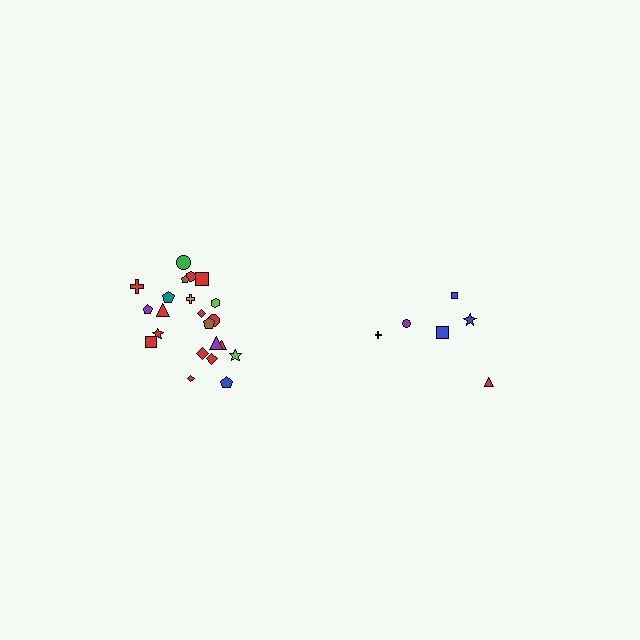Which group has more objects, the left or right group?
The left group.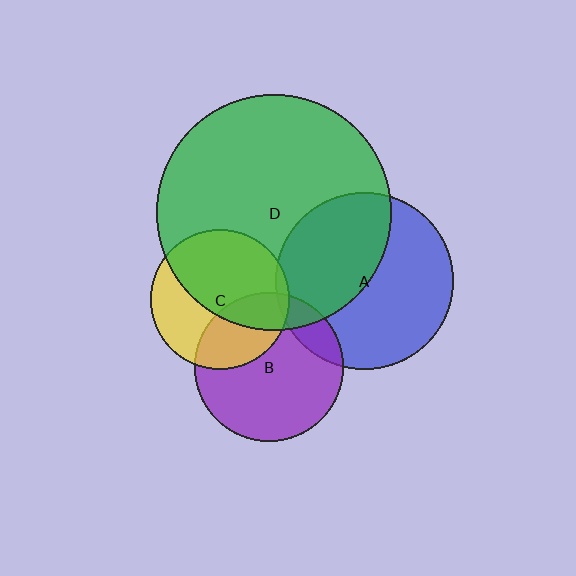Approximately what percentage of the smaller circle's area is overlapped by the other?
Approximately 5%.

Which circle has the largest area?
Circle D (green).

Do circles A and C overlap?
Yes.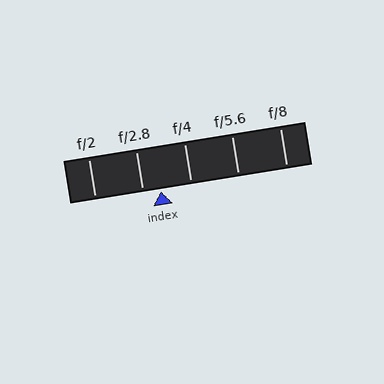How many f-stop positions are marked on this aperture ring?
There are 5 f-stop positions marked.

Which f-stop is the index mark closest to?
The index mark is closest to f/2.8.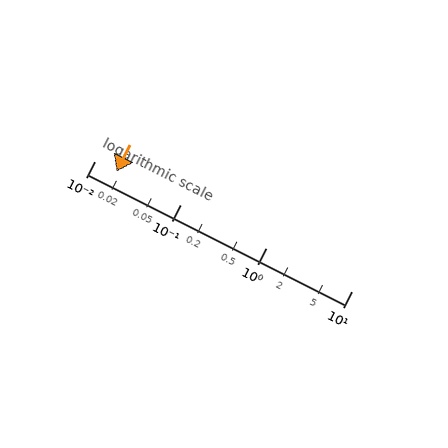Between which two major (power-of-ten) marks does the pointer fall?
The pointer is between 0.01 and 0.1.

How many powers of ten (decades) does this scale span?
The scale spans 3 decades, from 0.01 to 10.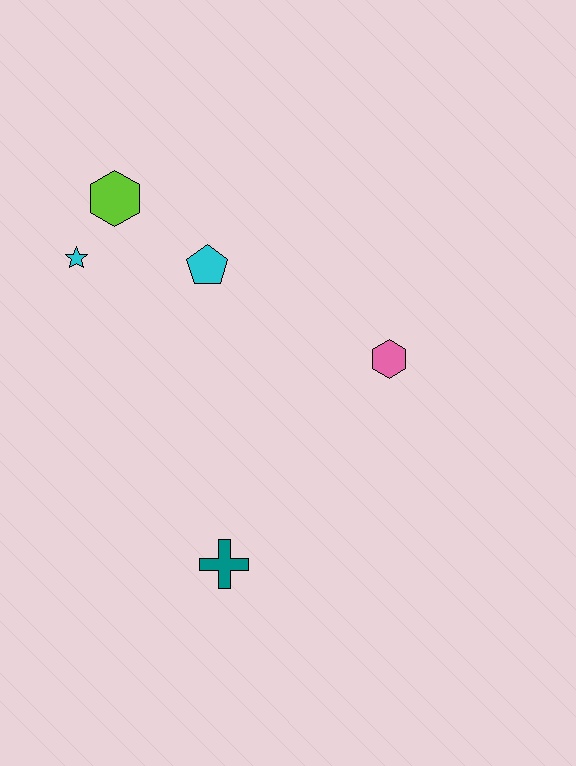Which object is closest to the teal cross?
The pink hexagon is closest to the teal cross.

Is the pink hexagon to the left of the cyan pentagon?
No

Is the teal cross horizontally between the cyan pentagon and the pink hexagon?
Yes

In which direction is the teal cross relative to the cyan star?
The teal cross is below the cyan star.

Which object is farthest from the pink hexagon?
The cyan star is farthest from the pink hexagon.